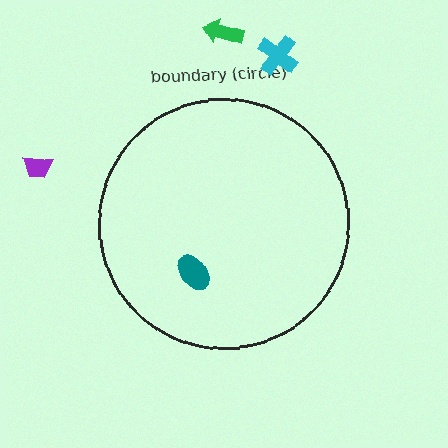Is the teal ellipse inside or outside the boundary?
Inside.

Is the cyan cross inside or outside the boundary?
Outside.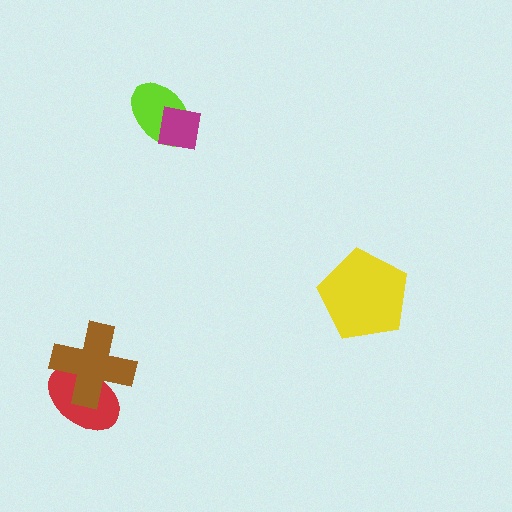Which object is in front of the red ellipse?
The brown cross is in front of the red ellipse.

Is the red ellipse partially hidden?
Yes, it is partially covered by another shape.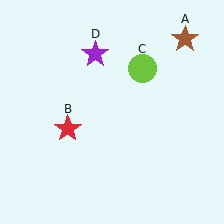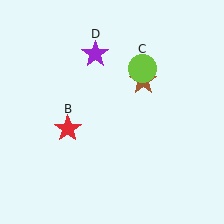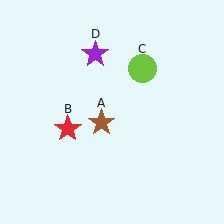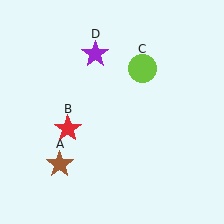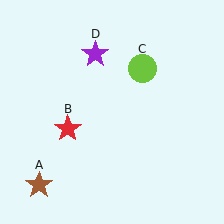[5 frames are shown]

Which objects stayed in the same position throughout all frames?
Red star (object B) and lime circle (object C) and purple star (object D) remained stationary.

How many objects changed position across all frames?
1 object changed position: brown star (object A).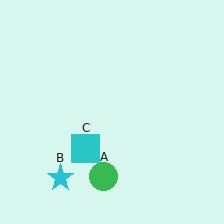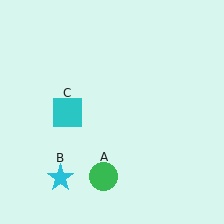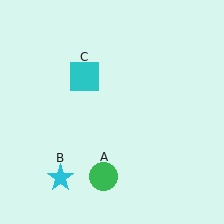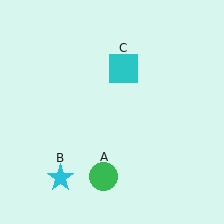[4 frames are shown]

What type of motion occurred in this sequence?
The cyan square (object C) rotated clockwise around the center of the scene.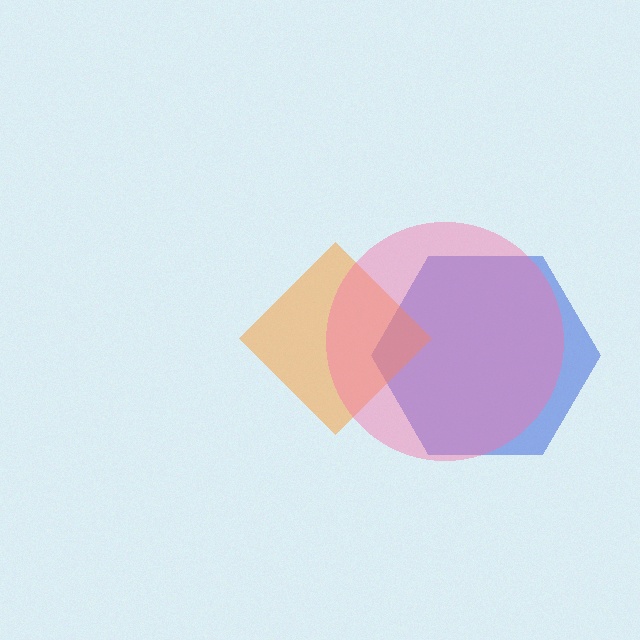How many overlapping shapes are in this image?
There are 3 overlapping shapes in the image.